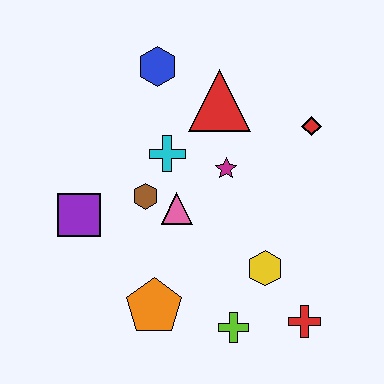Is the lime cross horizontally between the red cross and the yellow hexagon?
No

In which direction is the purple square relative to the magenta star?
The purple square is to the left of the magenta star.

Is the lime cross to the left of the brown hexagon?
No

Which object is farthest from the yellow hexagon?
The blue hexagon is farthest from the yellow hexagon.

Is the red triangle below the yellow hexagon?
No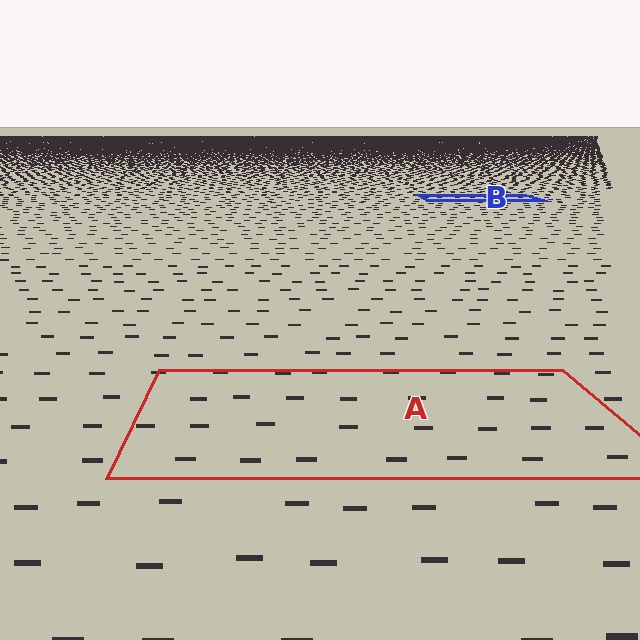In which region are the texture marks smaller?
The texture marks are smaller in region B, because it is farther away.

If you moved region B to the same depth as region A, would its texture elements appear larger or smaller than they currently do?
They would appear larger. At a closer depth, the same texture elements are projected at a bigger on-screen size.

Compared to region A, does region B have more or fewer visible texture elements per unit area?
Region B has more texture elements per unit area — they are packed more densely because it is farther away.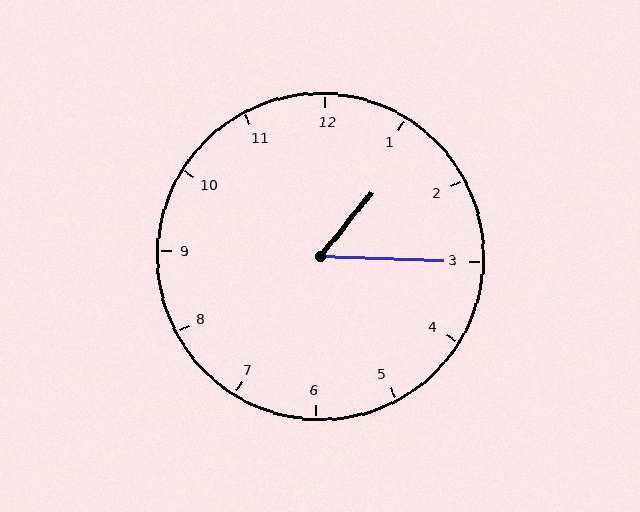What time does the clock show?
1:15.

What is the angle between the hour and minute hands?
Approximately 52 degrees.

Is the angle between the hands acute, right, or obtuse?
It is acute.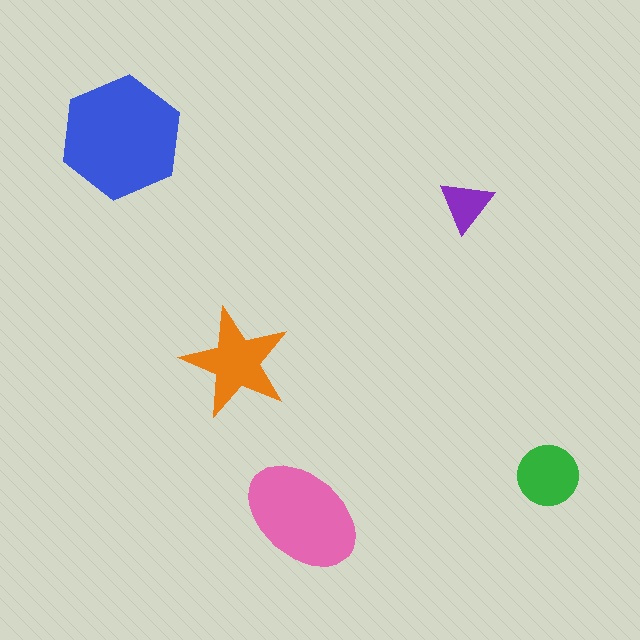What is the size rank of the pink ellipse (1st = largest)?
2nd.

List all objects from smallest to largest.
The purple triangle, the green circle, the orange star, the pink ellipse, the blue hexagon.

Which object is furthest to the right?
The green circle is rightmost.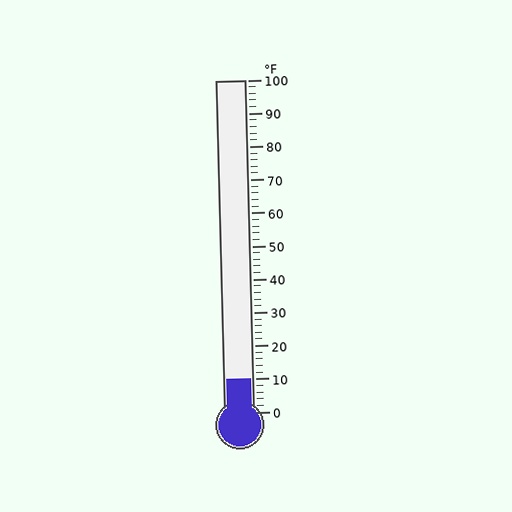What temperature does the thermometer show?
The thermometer shows approximately 10°F.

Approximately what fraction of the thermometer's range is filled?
The thermometer is filled to approximately 10% of its range.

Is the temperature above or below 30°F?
The temperature is below 30°F.